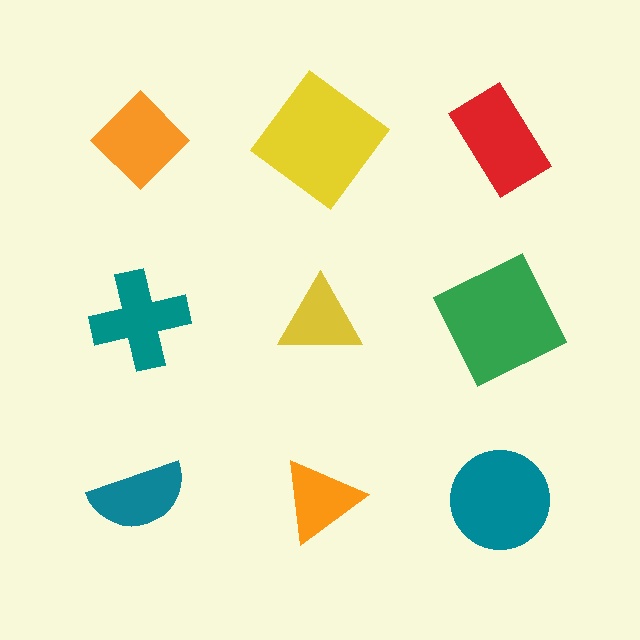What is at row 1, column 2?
A yellow diamond.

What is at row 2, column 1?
A teal cross.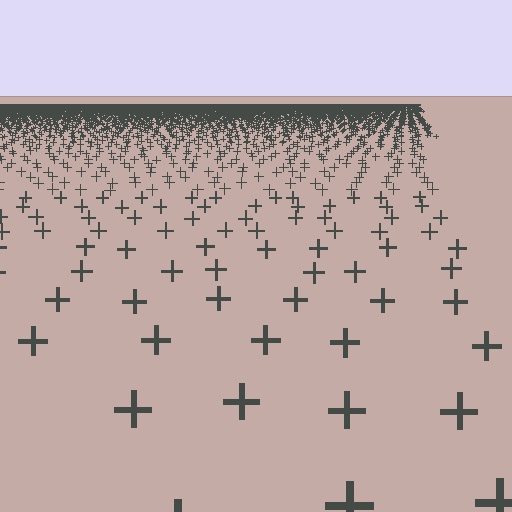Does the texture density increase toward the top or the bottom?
Density increases toward the top.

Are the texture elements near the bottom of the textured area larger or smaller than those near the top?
Larger. Near the bottom, elements are closer to the viewer and appear at a bigger on-screen size.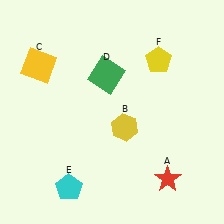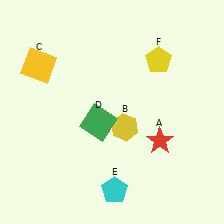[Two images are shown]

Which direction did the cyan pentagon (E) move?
The cyan pentagon (E) moved right.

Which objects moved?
The objects that moved are: the red star (A), the green square (D), the cyan pentagon (E).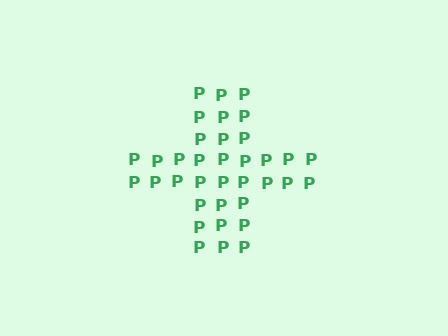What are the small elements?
The small elements are letter P's.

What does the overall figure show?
The overall figure shows a cross.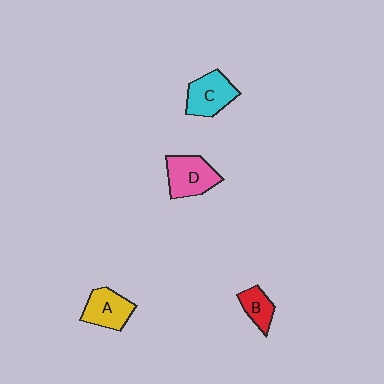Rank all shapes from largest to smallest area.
From largest to smallest: D (pink), C (cyan), A (yellow), B (red).